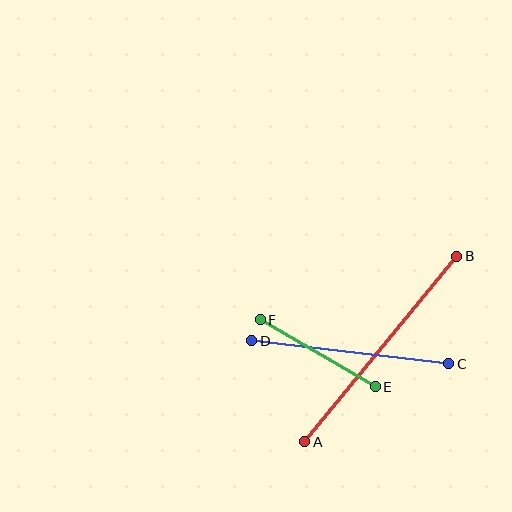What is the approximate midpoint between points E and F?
The midpoint is at approximately (318, 353) pixels.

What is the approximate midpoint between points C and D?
The midpoint is at approximately (350, 352) pixels.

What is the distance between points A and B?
The distance is approximately 240 pixels.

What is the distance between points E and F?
The distance is approximately 133 pixels.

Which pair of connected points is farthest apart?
Points A and B are farthest apart.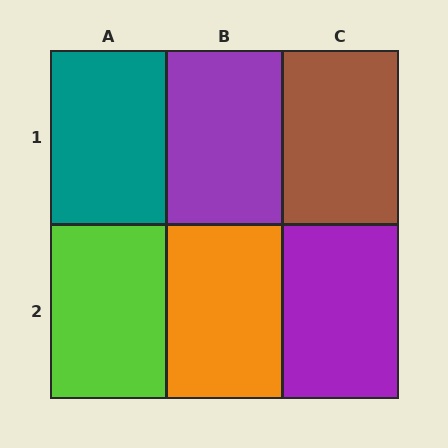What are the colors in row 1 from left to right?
Teal, purple, brown.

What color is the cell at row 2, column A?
Lime.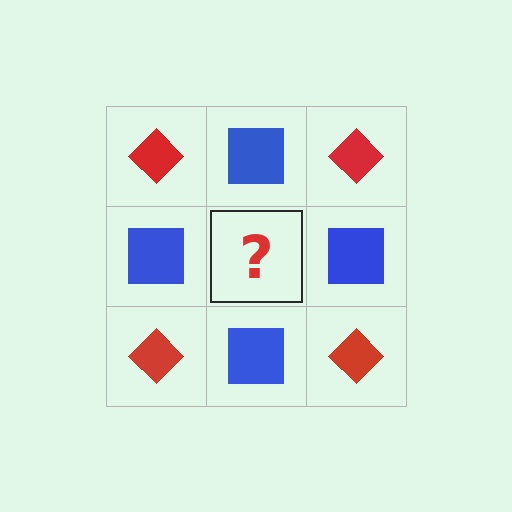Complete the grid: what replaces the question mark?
The question mark should be replaced with a red diamond.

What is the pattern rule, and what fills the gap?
The rule is that it alternates red diamond and blue square in a checkerboard pattern. The gap should be filled with a red diamond.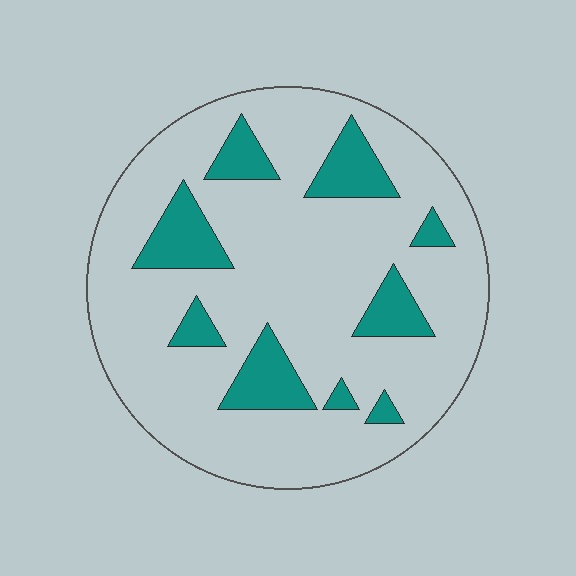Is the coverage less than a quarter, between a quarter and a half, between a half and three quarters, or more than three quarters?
Less than a quarter.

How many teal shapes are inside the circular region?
9.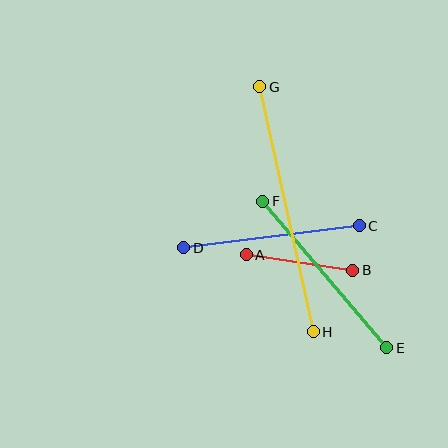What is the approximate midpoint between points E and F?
The midpoint is at approximately (325, 274) pixels.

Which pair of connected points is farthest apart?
Points G and H are farthest apart.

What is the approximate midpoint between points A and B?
The midpoint is at approximately (299, 263) pixels.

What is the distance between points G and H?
The distance is approximately 251 pixels.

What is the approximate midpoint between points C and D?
The midpoint is at approximately (272, 237) pixels.